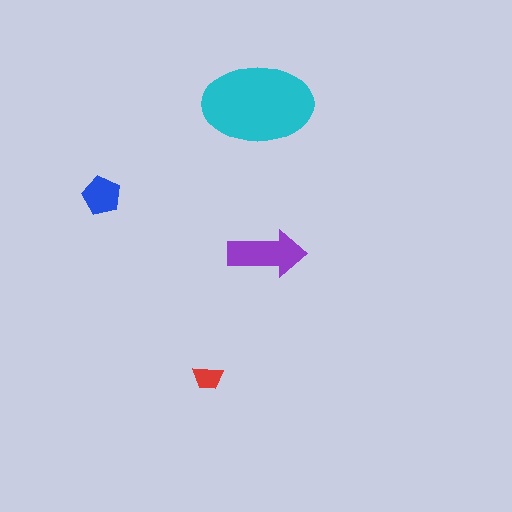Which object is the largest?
The cyan ellipse.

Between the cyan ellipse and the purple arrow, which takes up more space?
The cyan ellipse.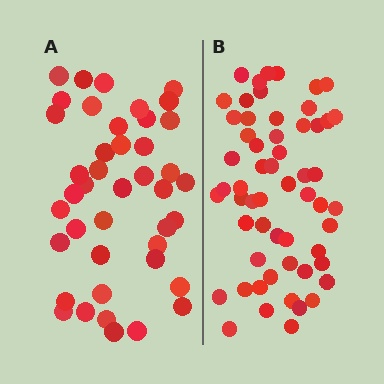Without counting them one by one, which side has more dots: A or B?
Region B (the right region) has more dots.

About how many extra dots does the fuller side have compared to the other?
Region B has approximately 15 more dots than region A.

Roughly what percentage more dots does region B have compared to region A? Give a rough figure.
About 35% more.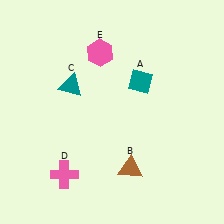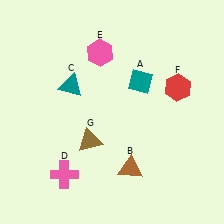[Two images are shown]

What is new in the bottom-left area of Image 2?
A brown triangle (G) was added in the bottom-left area of Image 2.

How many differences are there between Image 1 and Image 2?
There are 2 differences between the two images.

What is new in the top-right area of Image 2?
A red hexagon (F) was added in the top-right area of Image 2.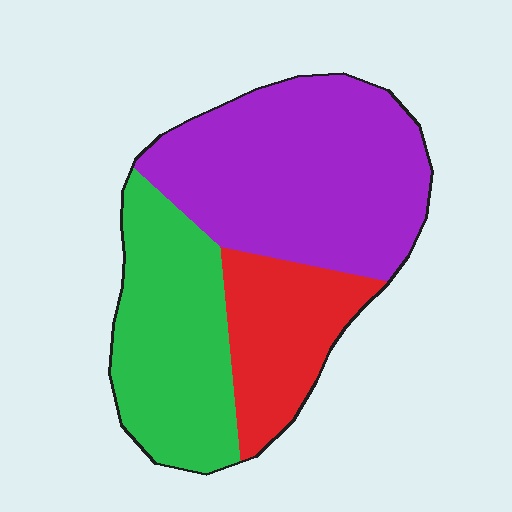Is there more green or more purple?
Purple.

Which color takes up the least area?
Red, at roughly 20%.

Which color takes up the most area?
Purple, at roughly 45%.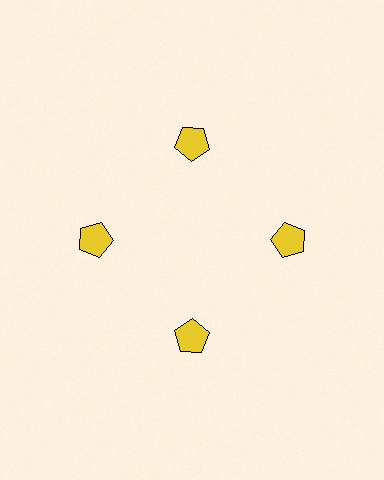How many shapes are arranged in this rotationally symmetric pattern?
There are 4 shapes, arranged in 4 groups of 1.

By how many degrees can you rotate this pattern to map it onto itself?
The pattern maps onto itself every 90 degrees of rotation.